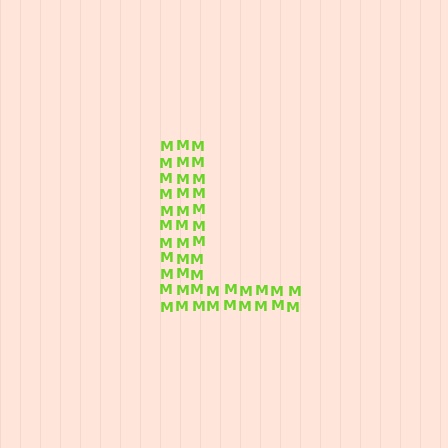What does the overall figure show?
The overall figure shows the letter L.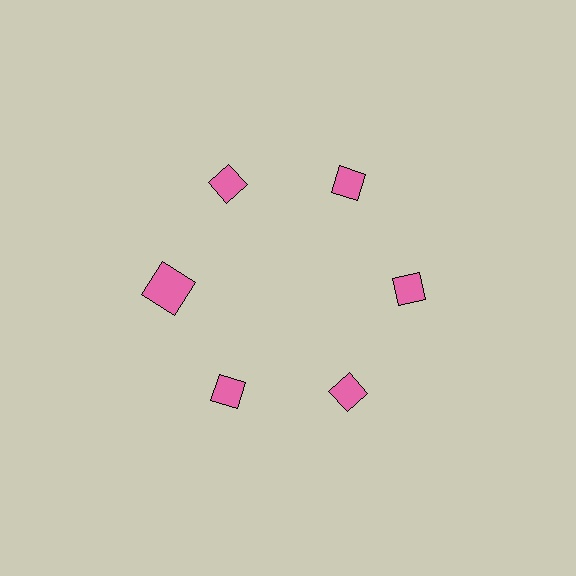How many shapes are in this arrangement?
There are 6 shapes arranged in a ring pattern.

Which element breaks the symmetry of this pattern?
The pink square at roughly the 9 o'clock position breaks the symmetry. All other shapes are pink diamonds.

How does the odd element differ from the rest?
It has a different shape: square instead of diamond.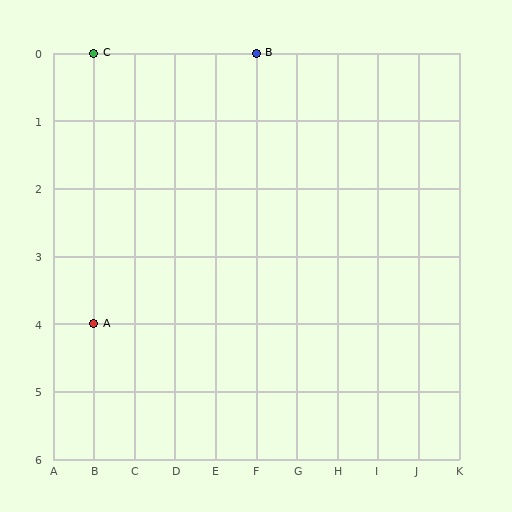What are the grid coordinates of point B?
Point B is at grid coordinates (F, 0).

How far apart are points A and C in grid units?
Points A and C are 4 rows apart.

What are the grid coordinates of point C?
Point C is at grid coordinates (B, 0).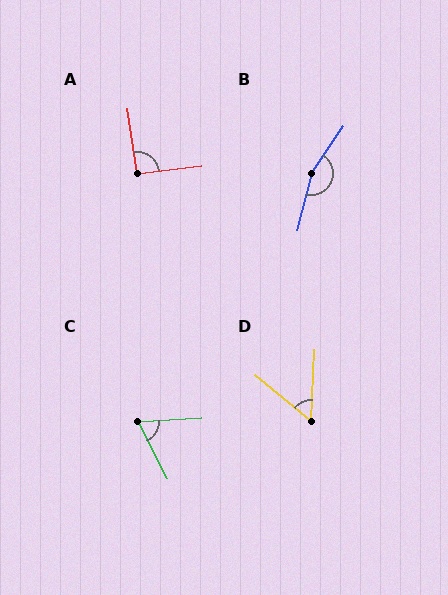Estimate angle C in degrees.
Approximately 66 degrees.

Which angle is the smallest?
D, at approximately 54 degrees.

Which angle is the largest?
B, at approximately 160 degrees.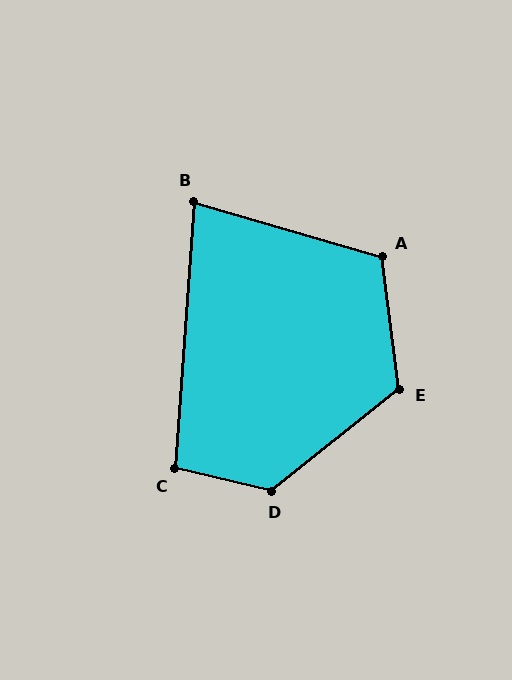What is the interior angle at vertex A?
Approximately 113 degrees (obtuse).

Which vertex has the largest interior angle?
D, at approximately 128 degrees.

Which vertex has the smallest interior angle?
B, at approximately 78 degrees.